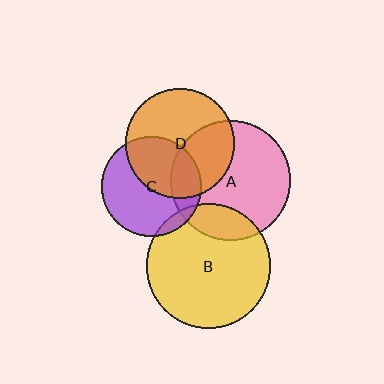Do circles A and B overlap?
Yes.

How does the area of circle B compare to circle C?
Approximately 1.6 times.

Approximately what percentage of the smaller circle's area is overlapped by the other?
Approximately 15%.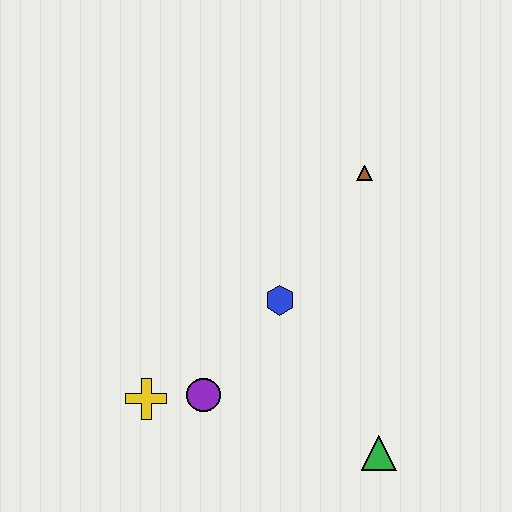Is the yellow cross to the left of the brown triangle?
Yes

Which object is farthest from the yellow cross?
The brown triangle is farthest from the yellow cross.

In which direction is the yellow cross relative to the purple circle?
The yellow cross is to the left of the purple circle.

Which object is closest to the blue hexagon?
The purple circle is closest to the blue hexagon.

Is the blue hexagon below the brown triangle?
Yes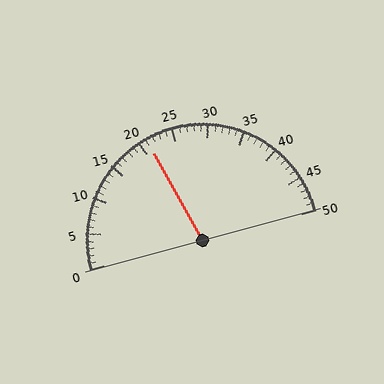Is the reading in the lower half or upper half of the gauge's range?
The reading is in the lower half of the range (0 to 50).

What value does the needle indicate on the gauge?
The needle indicates approximately 21.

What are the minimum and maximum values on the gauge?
The gauge ranges from 0 to 50.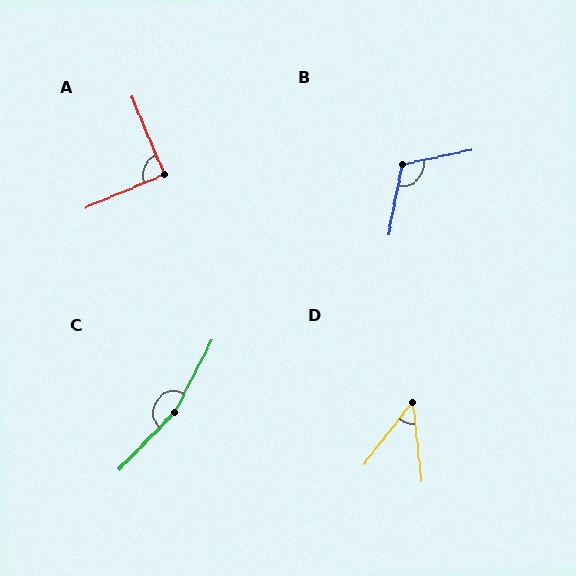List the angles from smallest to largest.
D (44°), A (90°), B (112°), C (164°).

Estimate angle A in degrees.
Approximately 90 degrees.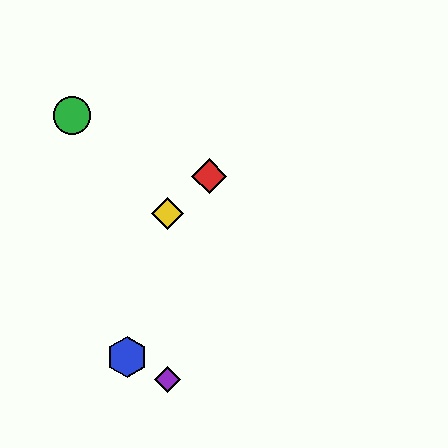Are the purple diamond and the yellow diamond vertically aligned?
Yes, both are at x≈167.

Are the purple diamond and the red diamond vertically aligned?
No, the purple diamond is at x≈167 and the red diamond is at x≈209.